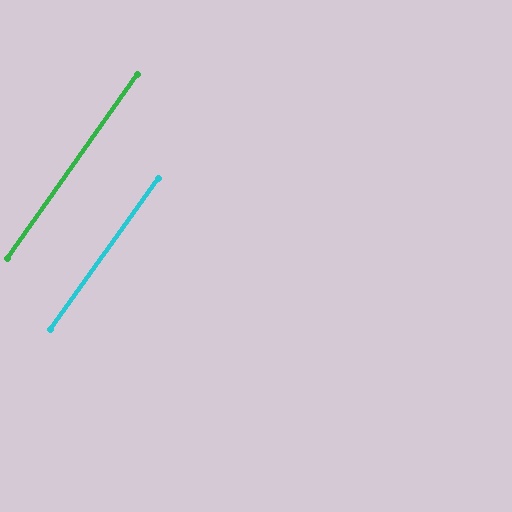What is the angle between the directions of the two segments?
Approximately 0 degrees.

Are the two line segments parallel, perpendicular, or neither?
Parallel — their directions differ by only 0.5°.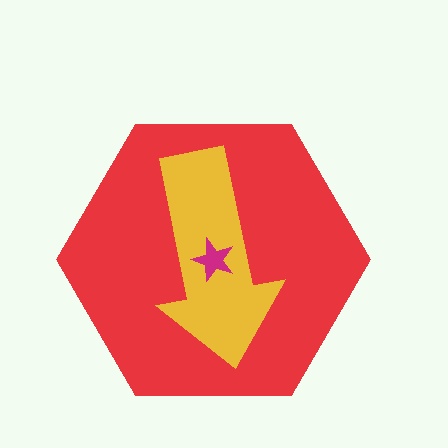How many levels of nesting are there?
3.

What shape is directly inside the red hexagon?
The yellow arrow.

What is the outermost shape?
The red hexagon.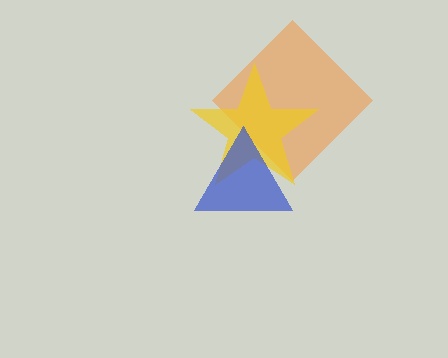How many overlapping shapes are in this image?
There are 3 overlapping shapes in the image.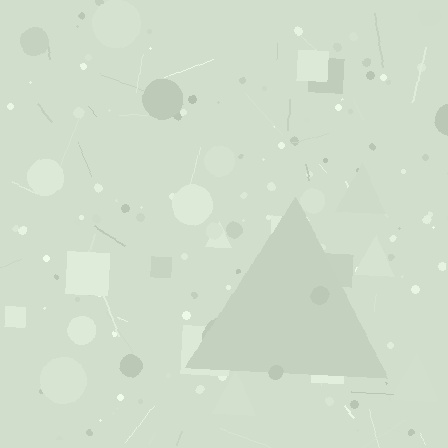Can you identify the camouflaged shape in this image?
The camouflaged shape is a triangle.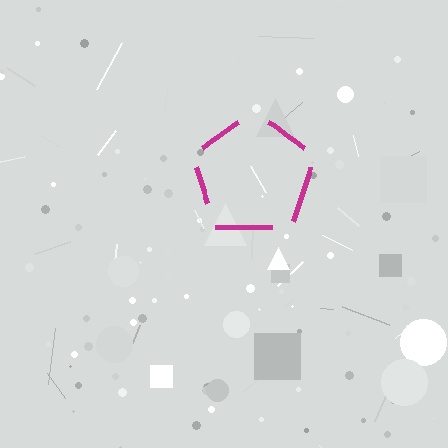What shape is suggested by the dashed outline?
The dashed outline suggests a pentagon.